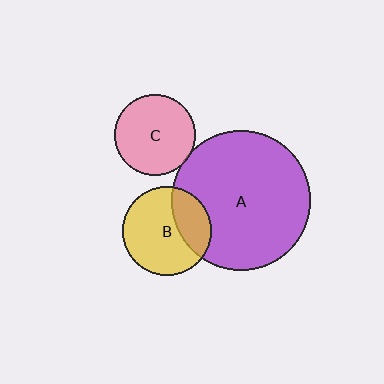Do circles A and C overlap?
Yes.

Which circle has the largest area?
Circle A (purple).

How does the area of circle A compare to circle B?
Approximately 2.4 times.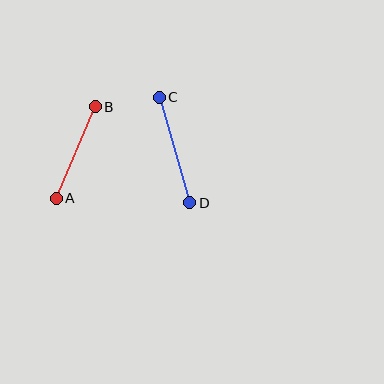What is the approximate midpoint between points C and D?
The midpoint is at approximately (175, 150) pixels.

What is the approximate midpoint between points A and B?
The midpoint is at approximately (76, 153) pixels.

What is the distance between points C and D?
The distance is approximately 110 pixels.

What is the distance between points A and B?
The distance is approximately 99 pixels.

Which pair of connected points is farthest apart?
Points C and D are farthest apart.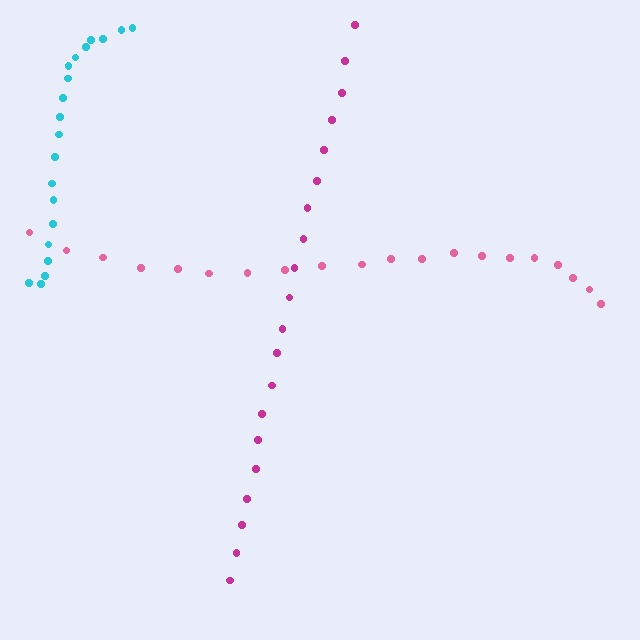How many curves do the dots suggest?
There are 3 distinct paths.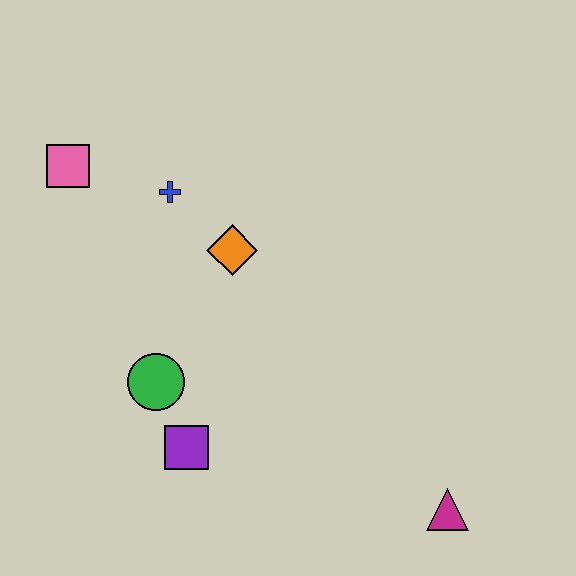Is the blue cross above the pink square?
No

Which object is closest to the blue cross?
The orange diamond is closest to the blue cross.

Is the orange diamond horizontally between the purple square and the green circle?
No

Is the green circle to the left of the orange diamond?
Yes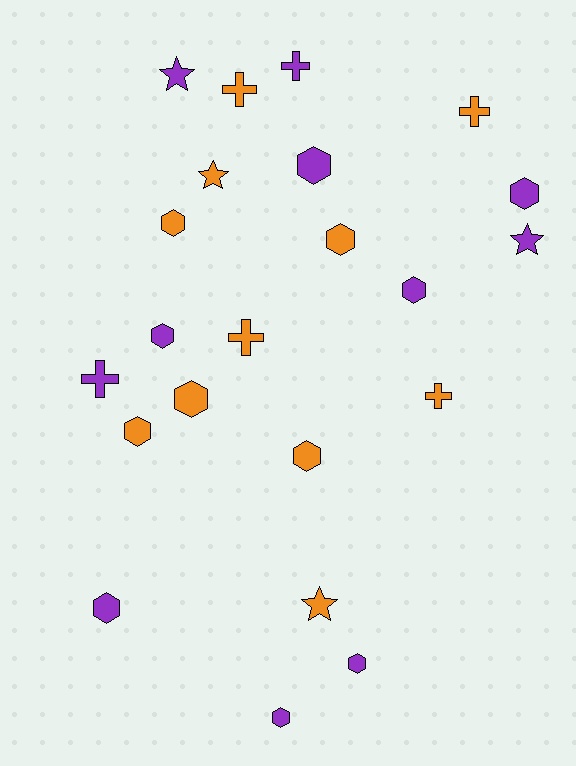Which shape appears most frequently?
Hexagon, with 12 objects.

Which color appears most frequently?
Orange, with 11 objects.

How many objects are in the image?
There are 22 objects.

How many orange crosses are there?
There are 4 orange crosses.